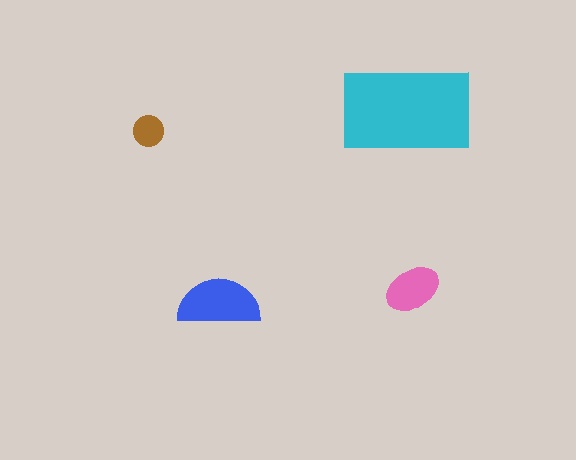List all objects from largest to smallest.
The cyan rectangle, the blue semicircle, the pink ellipse, the brown circle.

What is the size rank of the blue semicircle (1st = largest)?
2nd.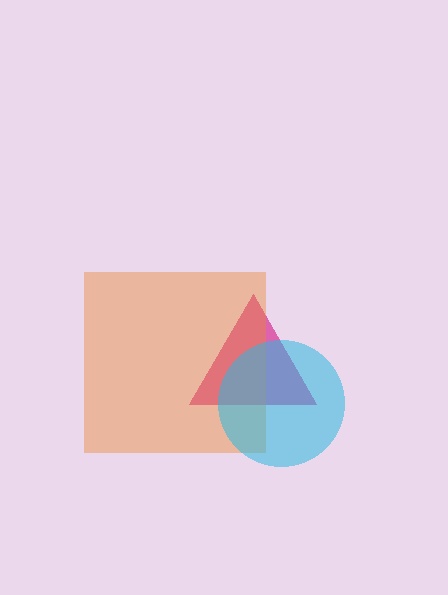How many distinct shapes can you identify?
There are 3 distinct shapes: a magenta triangle, an orange square, a cyan circle.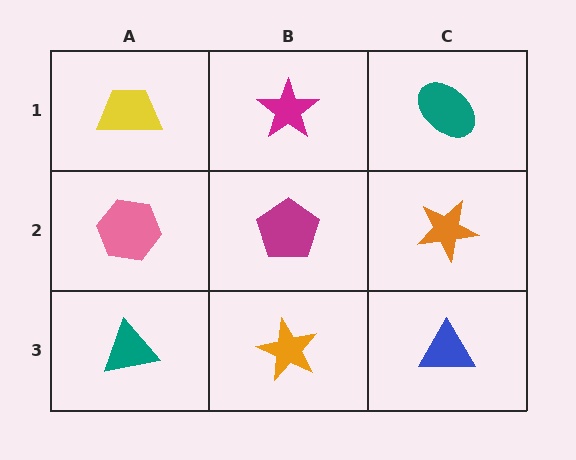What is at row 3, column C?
A blue triangle.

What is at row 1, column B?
A magenta star.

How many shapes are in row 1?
3 shapes.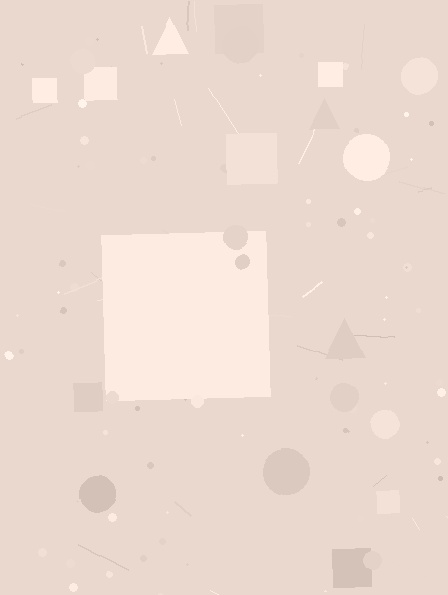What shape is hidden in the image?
A square is hidden in the image.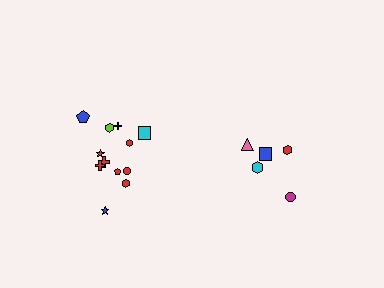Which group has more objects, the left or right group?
The left group.